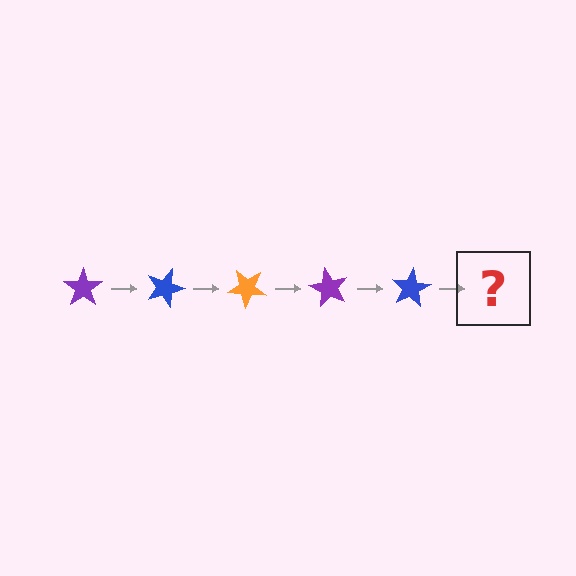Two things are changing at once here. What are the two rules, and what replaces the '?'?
The two rules are that it rotates 20 degrees each step and the color cycles through purple, blue, and orange. The '?' should be an orange star, rotated 100 degrees from the start.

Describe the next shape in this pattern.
It should be an orange star, rotated 100 degrees from the start.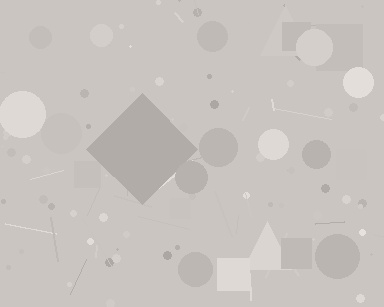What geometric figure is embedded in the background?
A diamond is embedded in the background.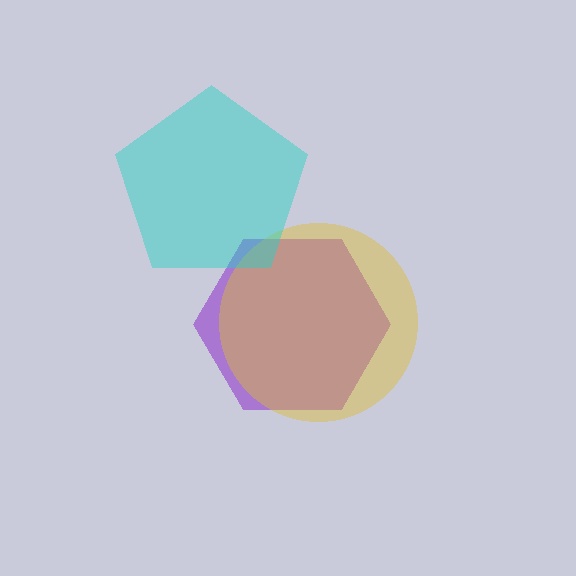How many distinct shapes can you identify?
There are 3 distinct shapes: a purple hexagon, a yellow circle, a cyan pentagon.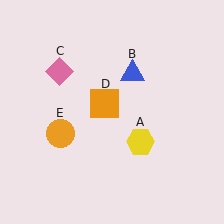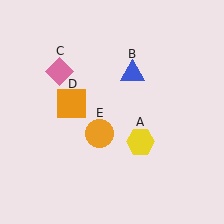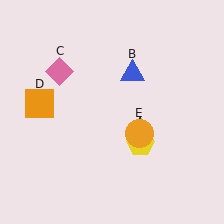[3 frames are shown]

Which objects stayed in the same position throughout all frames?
Yellow hexagon (object A) and blue triangle (object B) and pink diamond (object C) remained stationary.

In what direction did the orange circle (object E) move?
The orange circle (object E) moved right.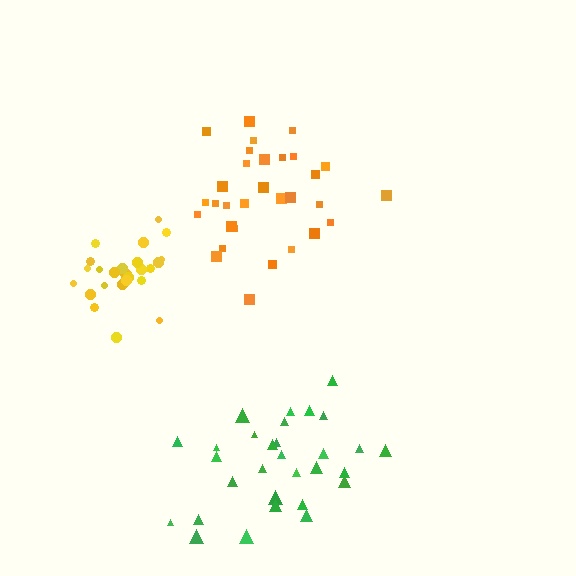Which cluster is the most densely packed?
Yellow.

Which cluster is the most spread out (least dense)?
Green.